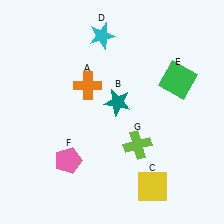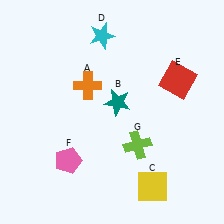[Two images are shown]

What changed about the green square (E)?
In Image 1, E is green. In Image 2, it changed to red.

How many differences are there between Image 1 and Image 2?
There is 1 difference between the two images.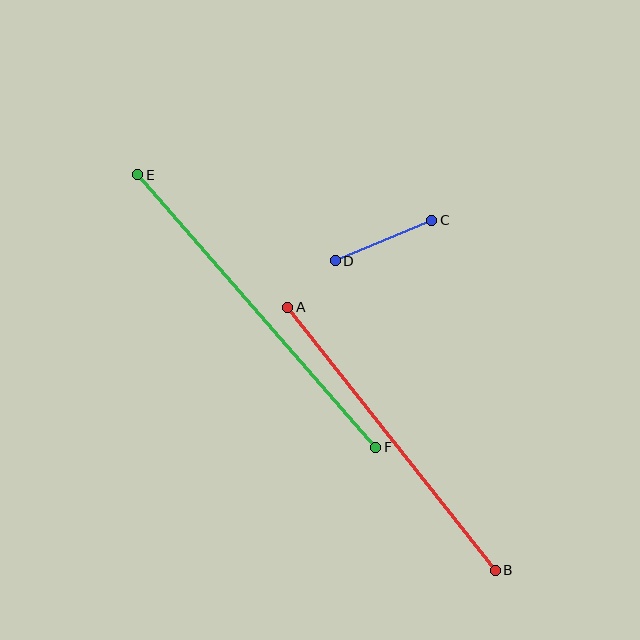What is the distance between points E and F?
The distance is approximately 362 pixels.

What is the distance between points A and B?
The distance is approximately 335 pixels.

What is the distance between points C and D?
The distance is approximately 105 pixels.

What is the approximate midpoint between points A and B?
The midpoint is at approximately (392, 439) pixels.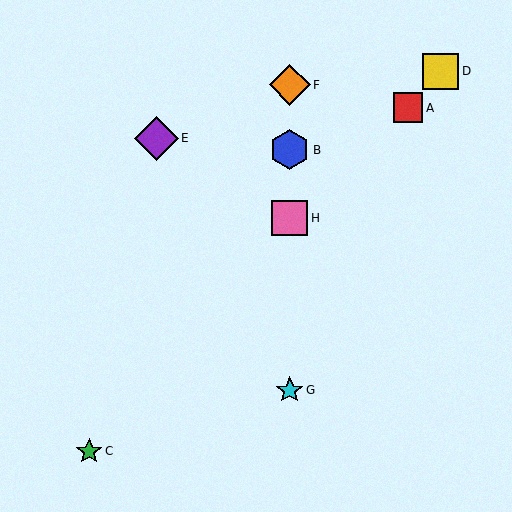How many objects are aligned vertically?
4 objects (B, F, G, H) are aligned vertically.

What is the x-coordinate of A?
Object A is at x≈408.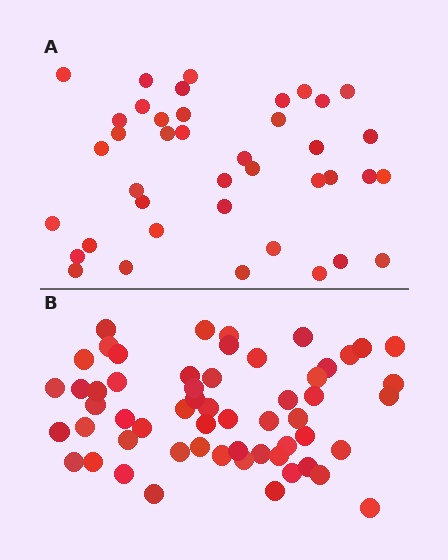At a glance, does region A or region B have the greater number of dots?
Region B (the bottom region) has more dots.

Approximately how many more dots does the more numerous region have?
Region B has approximately 15 more dots than region A.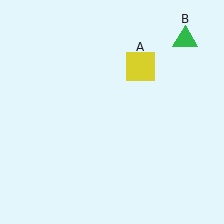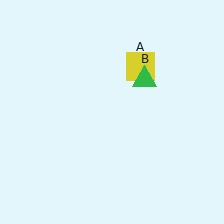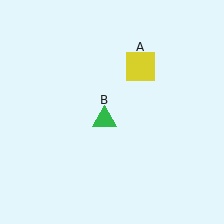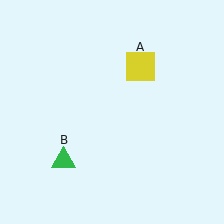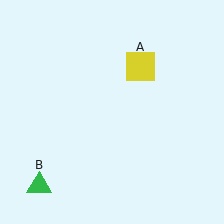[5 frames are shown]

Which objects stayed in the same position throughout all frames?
Yellow square (object A) remained stationary.